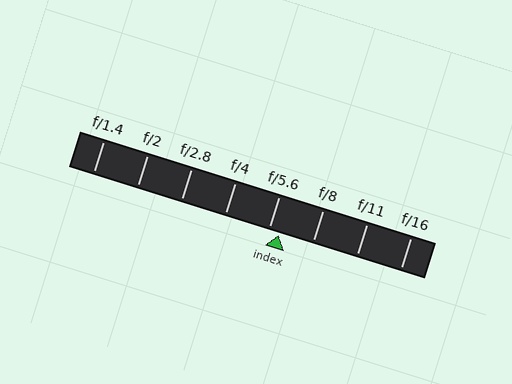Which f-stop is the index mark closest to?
The index mark is closest to f/5.6.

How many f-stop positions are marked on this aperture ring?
There are 8 f-stop positions marked.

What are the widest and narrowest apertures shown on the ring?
The widest aperture shown is f/1.4 and the narrowest is f/16.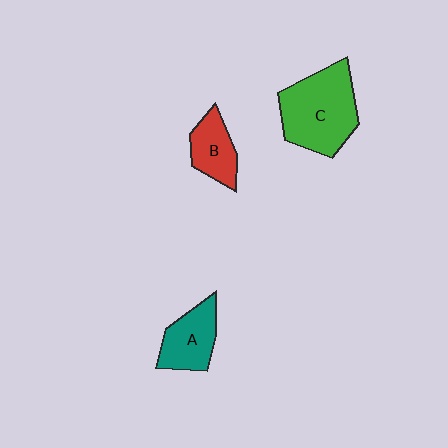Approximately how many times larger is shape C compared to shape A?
Approximately 1.7 times.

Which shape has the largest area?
Shape C (green).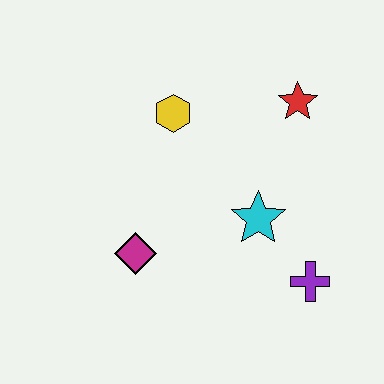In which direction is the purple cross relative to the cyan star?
The purple cross is below the cyan star.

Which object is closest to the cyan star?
The purple cross is closest to the cyan star.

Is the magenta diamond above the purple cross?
Yes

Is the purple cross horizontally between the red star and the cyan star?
No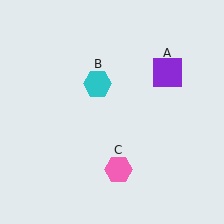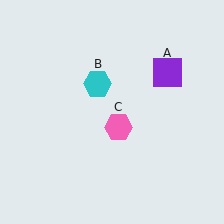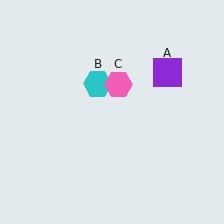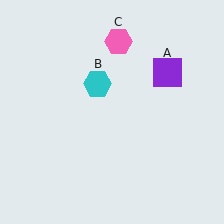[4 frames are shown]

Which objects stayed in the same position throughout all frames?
Purple square (object A) and cyan hexagon (object B) remained stationary.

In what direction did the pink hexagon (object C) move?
The pink hexagon (object C) moved up.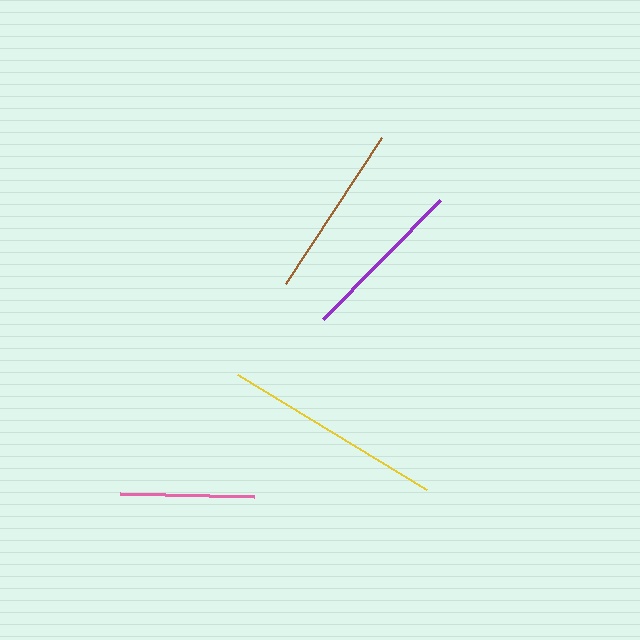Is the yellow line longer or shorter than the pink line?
The yellow line is longer than the pink line.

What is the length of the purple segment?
The purple segment is approximately 167 pixels long.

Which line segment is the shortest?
The pink line is the shortest at approximately 135 pixels.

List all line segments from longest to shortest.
From longest to shortest: yellow, brown, purple, pink.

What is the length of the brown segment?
The brown segment is approximately 175 pixels long.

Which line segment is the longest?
The yellow line is the longest at approximately 222 pixels.